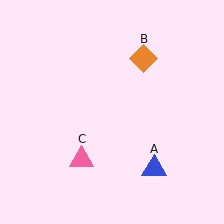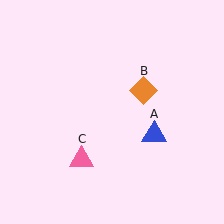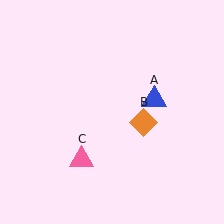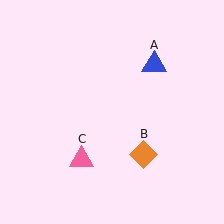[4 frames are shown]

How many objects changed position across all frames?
2 objects changed position: blue triangle (object A), orange diamond (object B).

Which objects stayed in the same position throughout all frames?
Pink triangle (object C) remained stationary.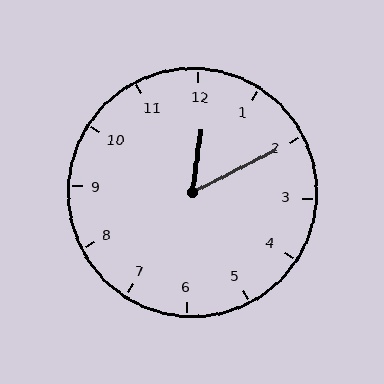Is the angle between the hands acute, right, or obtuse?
It is acute.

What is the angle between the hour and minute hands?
Approximately 55 degrees.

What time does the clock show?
12:10.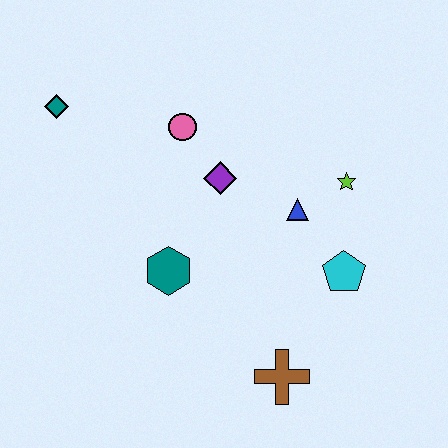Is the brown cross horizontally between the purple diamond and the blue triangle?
Yes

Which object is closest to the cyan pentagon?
The blue triangle is closest to the cyan pentagon.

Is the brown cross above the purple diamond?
No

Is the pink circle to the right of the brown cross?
No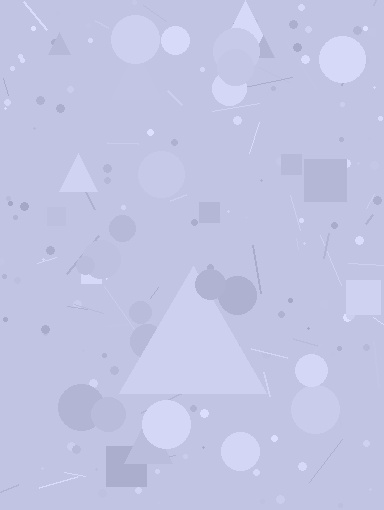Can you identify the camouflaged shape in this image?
The camouflaged shape is a triangle.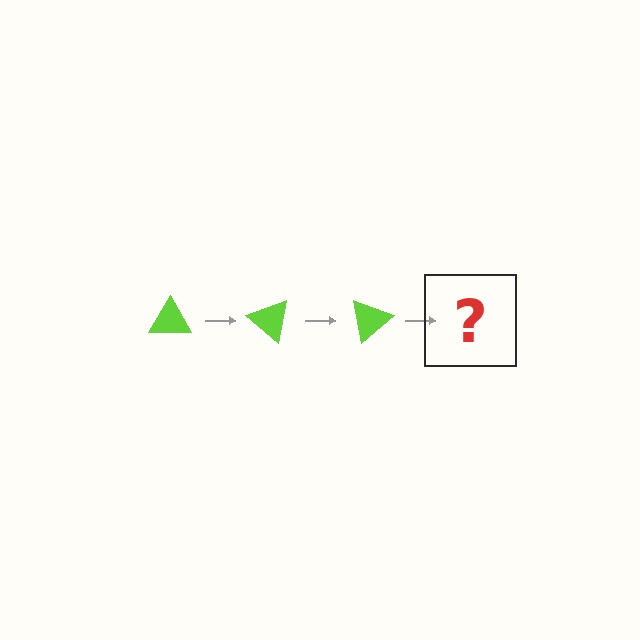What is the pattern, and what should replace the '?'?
The pattern is that the triangle rotates 40 degrees each step. The '?' should be a lime triangle rotated 120 degrees.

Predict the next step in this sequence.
The next step is a lime triangle rotated 120 degrees.